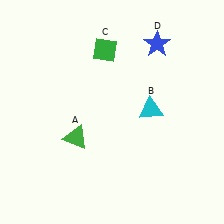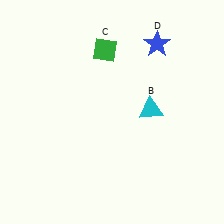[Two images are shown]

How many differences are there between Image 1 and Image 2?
There is 1 difference between the two images.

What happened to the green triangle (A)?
The green triangle (A) was removed in Image 2. It was in the bottom-left area of Image 1.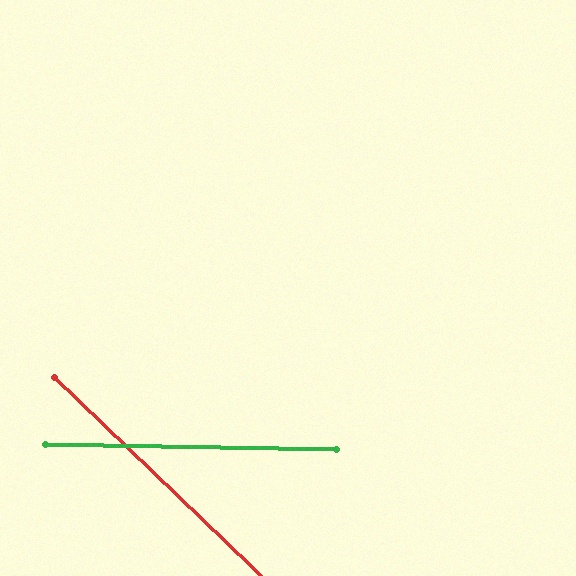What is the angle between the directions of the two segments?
Approximately 43 degrees.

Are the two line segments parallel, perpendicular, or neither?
Neither parallel nor perpendicular — they differ by about 43°.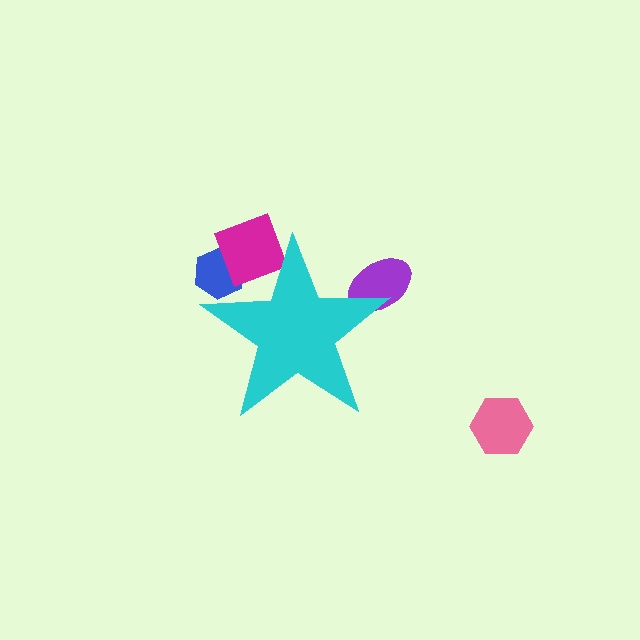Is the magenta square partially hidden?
Yes, the magenta square is partially hidden behind the cyan star.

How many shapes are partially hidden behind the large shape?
3 shapes are partially hidden.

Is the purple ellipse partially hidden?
Yes, the purple ellipse is partially hidden behind the cyan star.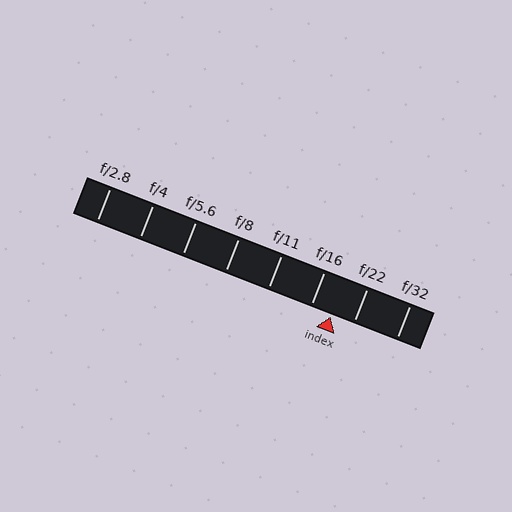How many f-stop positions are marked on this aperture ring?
There are 8 f-stop positions marked.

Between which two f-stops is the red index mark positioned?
The index mark is between f/16 and f/22.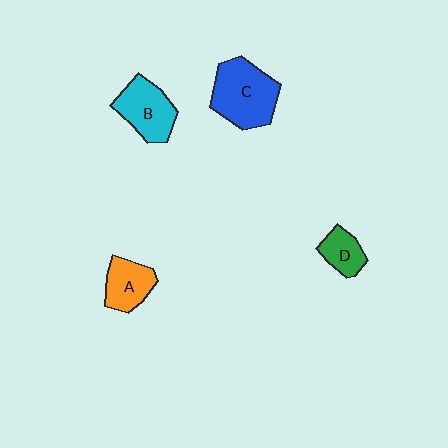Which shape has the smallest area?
Shape D (green).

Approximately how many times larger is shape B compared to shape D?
Approximately 1.7 times.